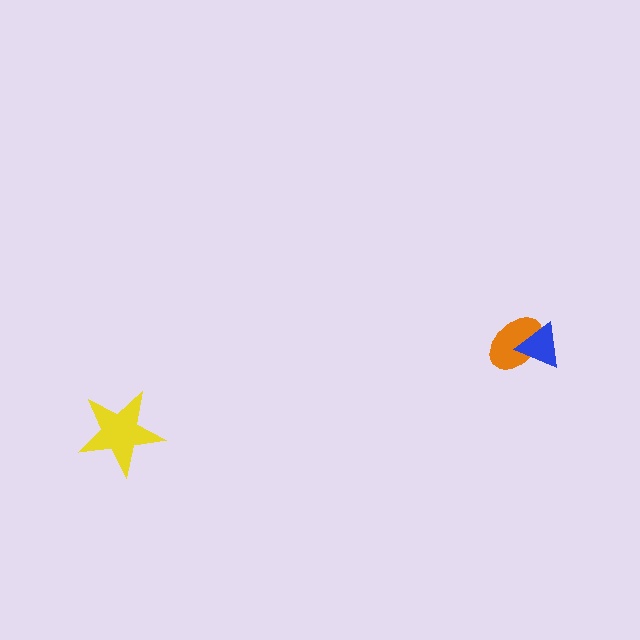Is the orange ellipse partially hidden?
Yes, it is partially covered by another shape.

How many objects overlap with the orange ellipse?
1 object overlaps with the orange ellipse.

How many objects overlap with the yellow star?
0 objects overlap with the yellow star.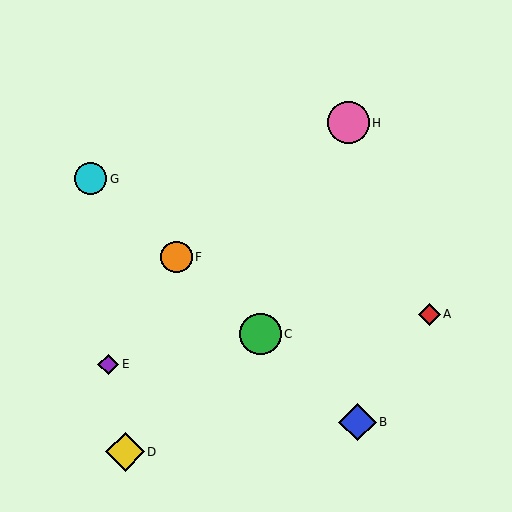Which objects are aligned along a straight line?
Objects B, C, F, G are aligned along a straight line.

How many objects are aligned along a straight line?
4 objects (B, C, F, G) are aligned along a straight line.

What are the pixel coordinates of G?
Object G is at (91, 179).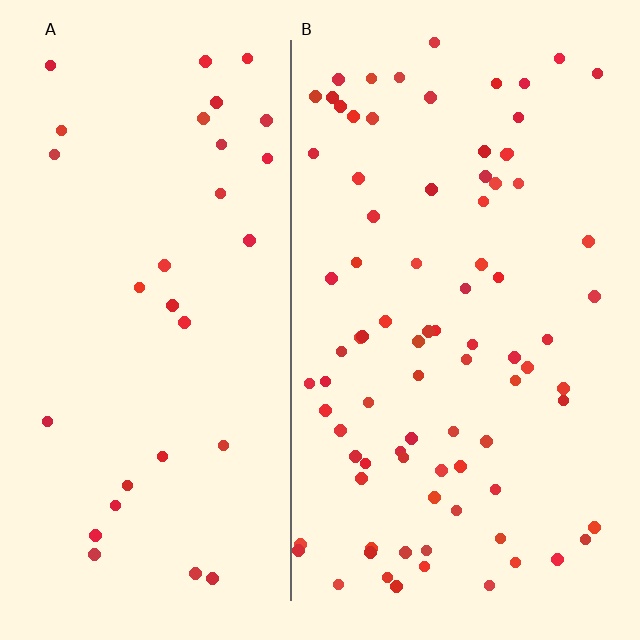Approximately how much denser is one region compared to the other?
Approximately 2.7× — region B over region A.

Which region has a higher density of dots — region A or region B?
B (the right).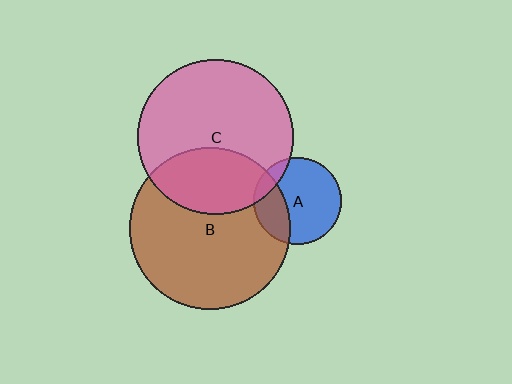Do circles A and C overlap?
Yes.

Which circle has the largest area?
Circle B (brown).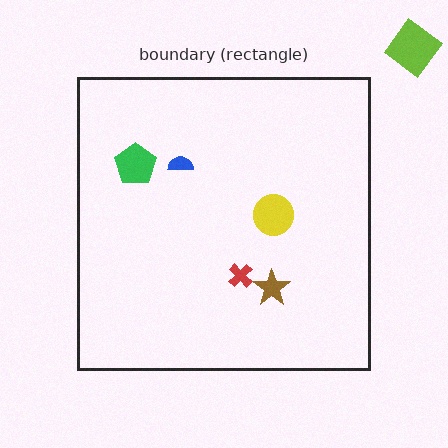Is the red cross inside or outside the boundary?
Inside.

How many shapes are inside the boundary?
5 inside, 1 outside.